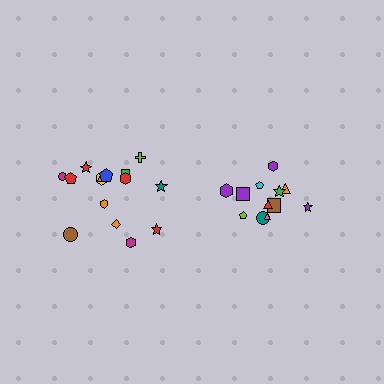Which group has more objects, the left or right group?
The left group.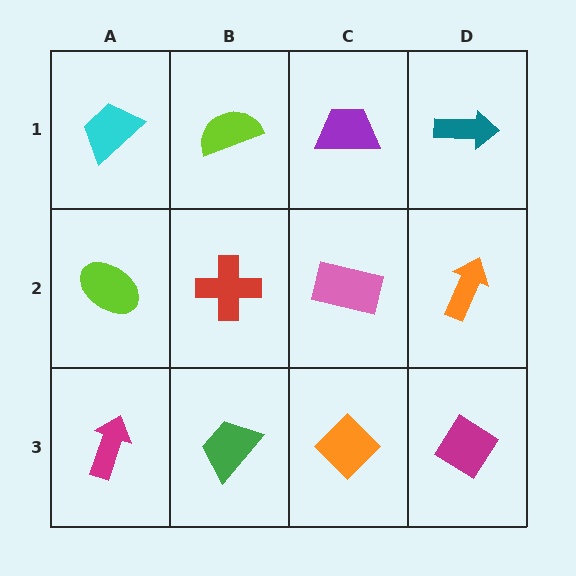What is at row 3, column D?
A magenta diamond.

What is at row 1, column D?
A teal arrow.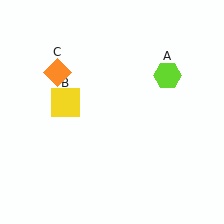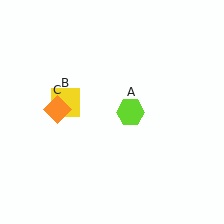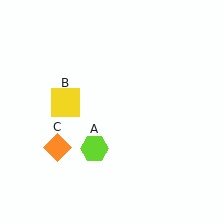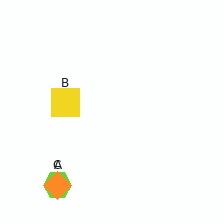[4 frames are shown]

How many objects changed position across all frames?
2 objects changed position: lime hexagon (object A), orange diamond (object C).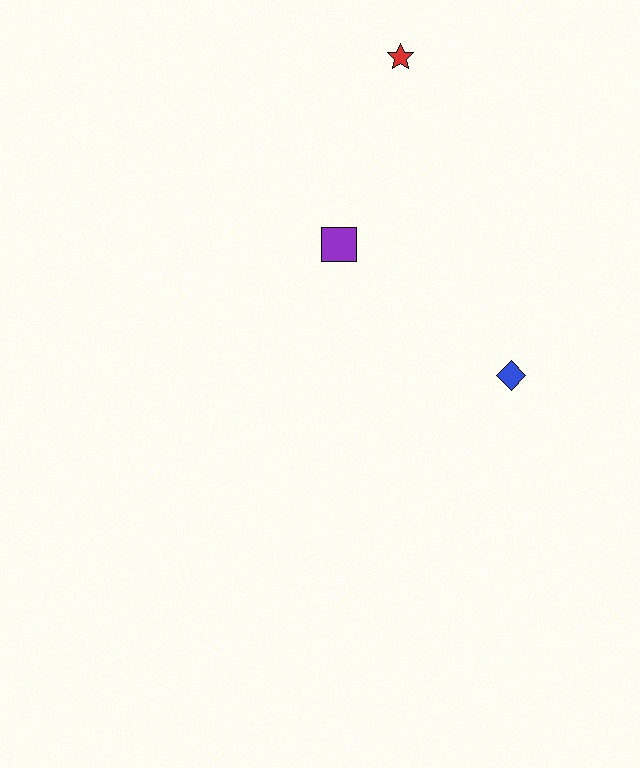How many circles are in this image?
There are no circles.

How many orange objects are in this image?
There are no orange objects.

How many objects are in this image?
There are 3 objects.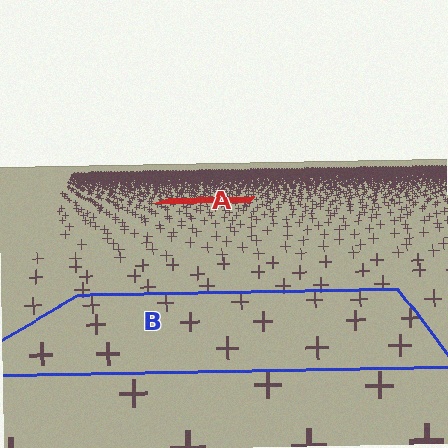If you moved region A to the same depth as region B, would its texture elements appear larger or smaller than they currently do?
They would appear larger. At a closer depth, the same texture elements are projected at a bigger on-screen size.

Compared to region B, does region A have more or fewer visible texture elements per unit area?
Region A has more texture elements per unit area — they are packed more densely because it is farther away.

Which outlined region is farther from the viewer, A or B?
Region A is farther from the viewer — the texture elements inside it appear smaller and more densely packed.